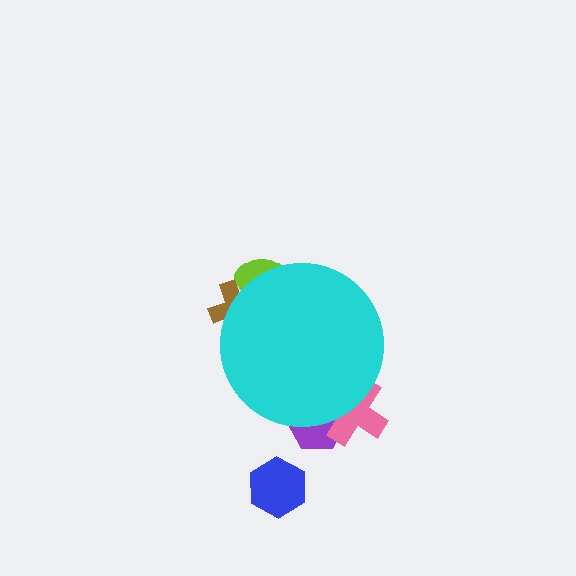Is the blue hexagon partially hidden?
No, the blue hexagon is fully visible.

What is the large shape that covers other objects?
A cyan circle.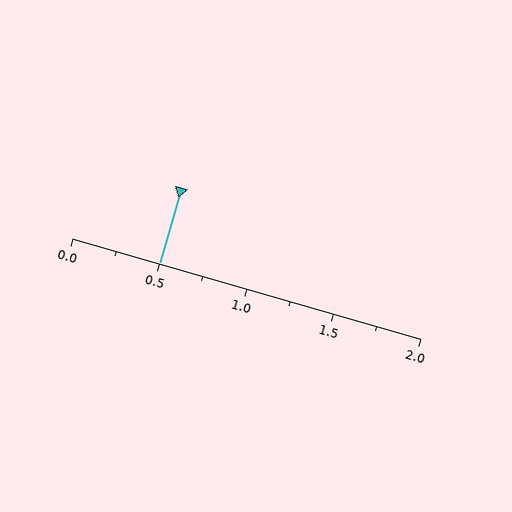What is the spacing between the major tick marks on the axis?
The major ticks are spaced 0.5 apart.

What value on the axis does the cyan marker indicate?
The marker indicates approximately 0.5.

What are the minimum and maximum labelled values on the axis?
The axis runs from 0.0 to 2.0.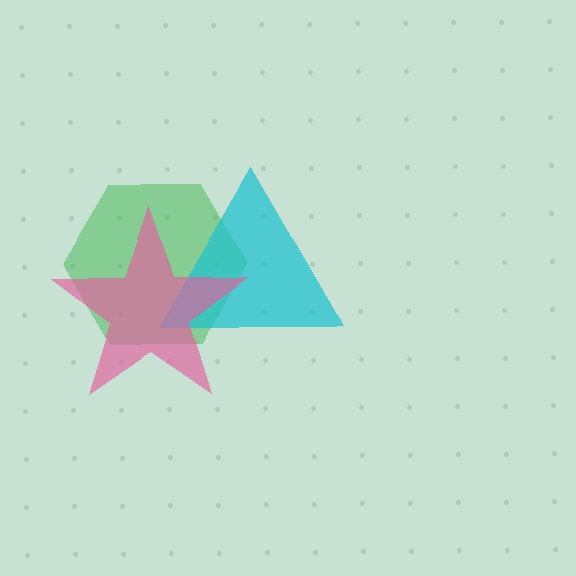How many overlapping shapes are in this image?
There are 3 overlapping shapes in the image.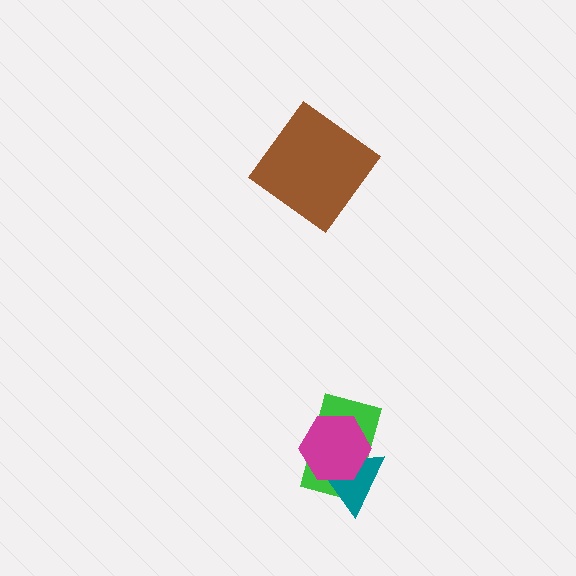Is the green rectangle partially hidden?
Yes, it is partially covered by another shape.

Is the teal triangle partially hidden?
Yes, it is partially covered by another shape.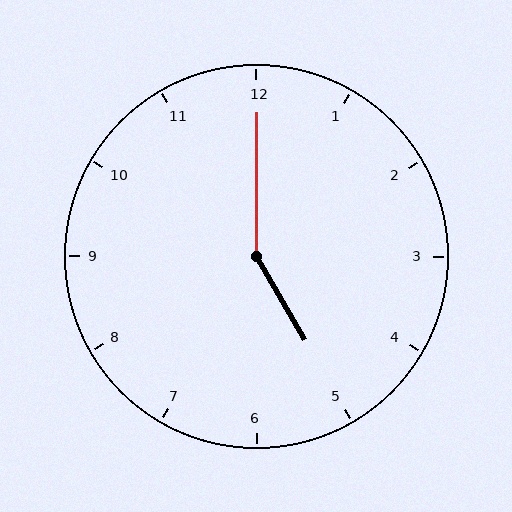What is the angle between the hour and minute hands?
Approximately 150 degrees.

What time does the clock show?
5:00.